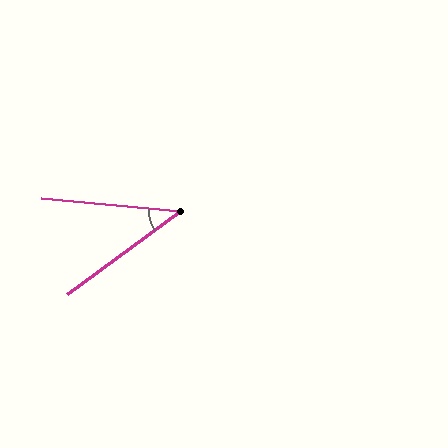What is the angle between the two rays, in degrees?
Approximately 41 degrees.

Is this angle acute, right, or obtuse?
It is acute.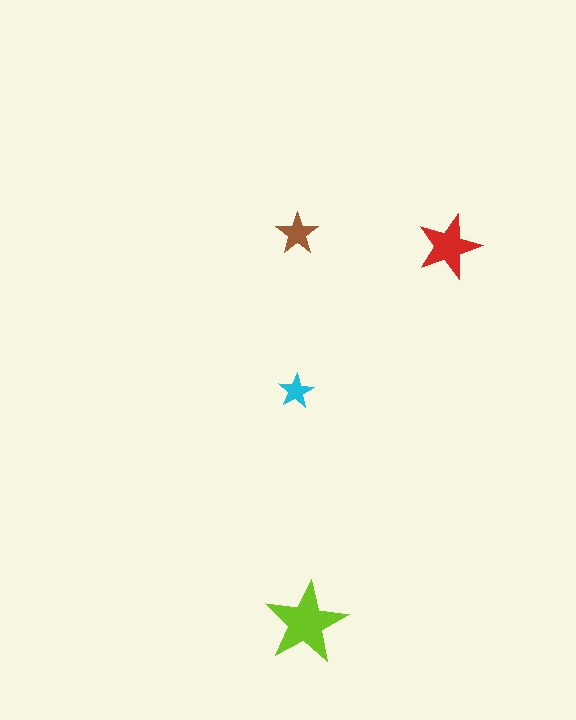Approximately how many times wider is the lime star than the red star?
About 1.5 times wider.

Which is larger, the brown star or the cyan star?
The brown one.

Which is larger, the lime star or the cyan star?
The lime one.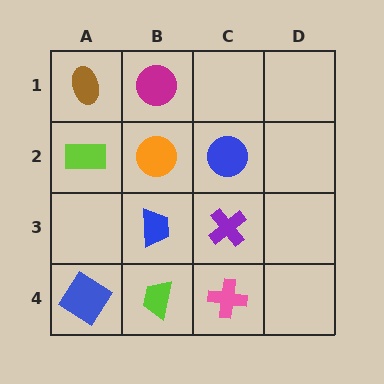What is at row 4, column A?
A blue diamond.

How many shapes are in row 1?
2 shapes.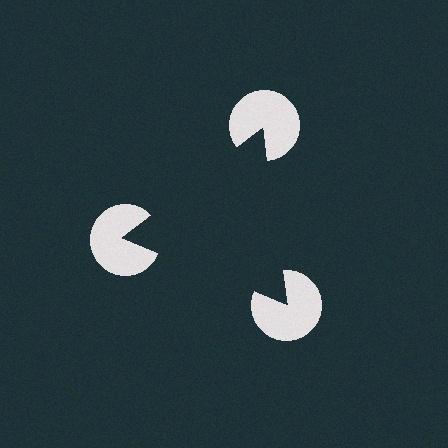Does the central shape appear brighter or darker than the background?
It typically appears slightly darker than the background, even though no actual brightness change is drawn.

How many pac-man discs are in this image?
There are 3 — one at each vertex of the illusory triangle.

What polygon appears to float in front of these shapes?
An illusory triangle — its edges are inferred from the aligned wedge cuts in the pac-man discs, not physically drawn.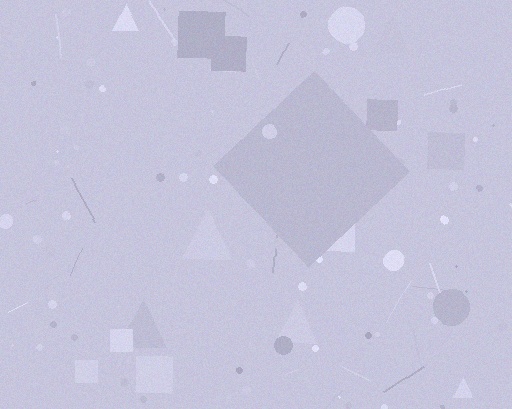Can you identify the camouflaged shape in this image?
The camouflaged shape is a diamond.